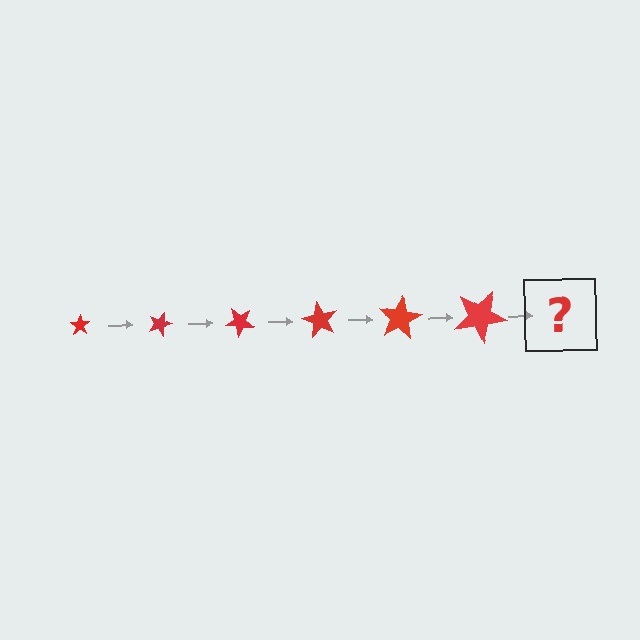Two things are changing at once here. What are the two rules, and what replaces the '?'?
The two rules are that the star grows larger each step and it rotates 20 degrees each step. The '?' should be a star, larger than the previous one and rotated 120 degrees from the start.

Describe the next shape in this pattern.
It should be a star, larger than the previous one and rotated 120 degrees from the start.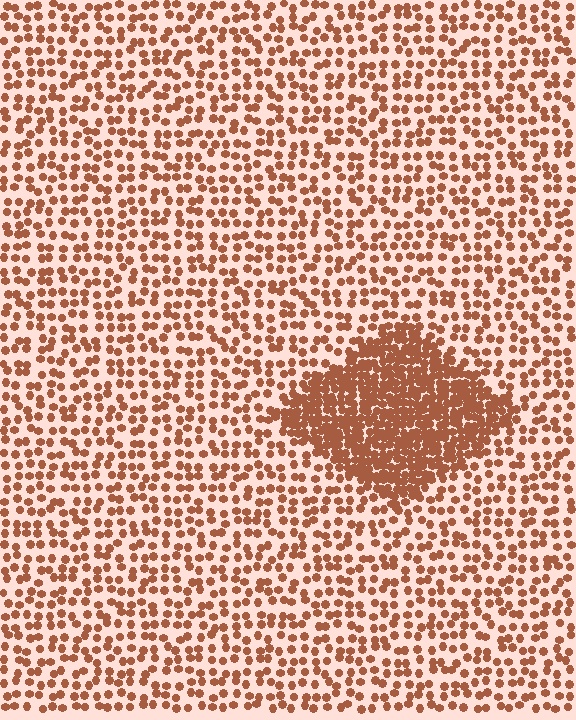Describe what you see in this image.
The image contains small brown elements arranged at two different densities. A diamond-shaped region is visible where the elements are more densely packed than the surrounding area.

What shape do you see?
I see a diamond.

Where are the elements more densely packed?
The elements are more densely packed inside the diamond boundary.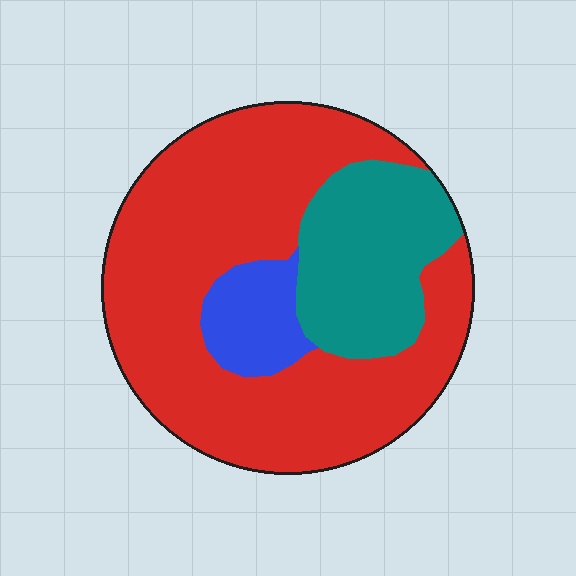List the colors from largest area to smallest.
From largest to smallest: red, teal, blue.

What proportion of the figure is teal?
Teal takes up less than a quarter of the figure.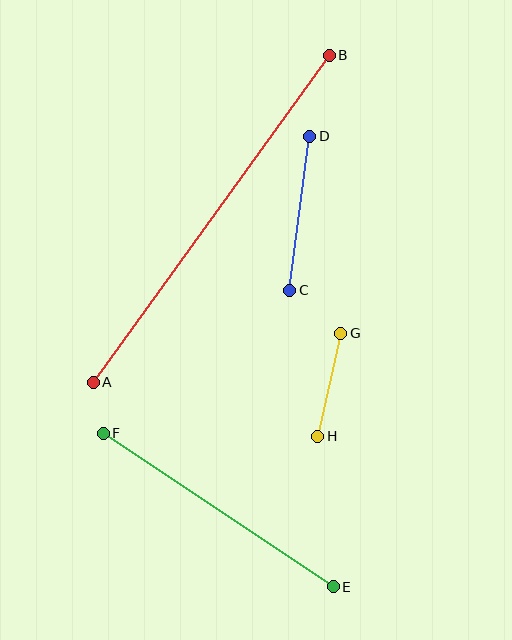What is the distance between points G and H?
The distance is approximately 106 pixels.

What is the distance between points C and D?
The distance is approximately 155 pixels.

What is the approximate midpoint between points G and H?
The midpoint is at approximately (329, 385) pixels.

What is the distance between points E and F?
The distance is approximately 277 pixels.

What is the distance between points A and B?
The distance is approximately 403 pixels.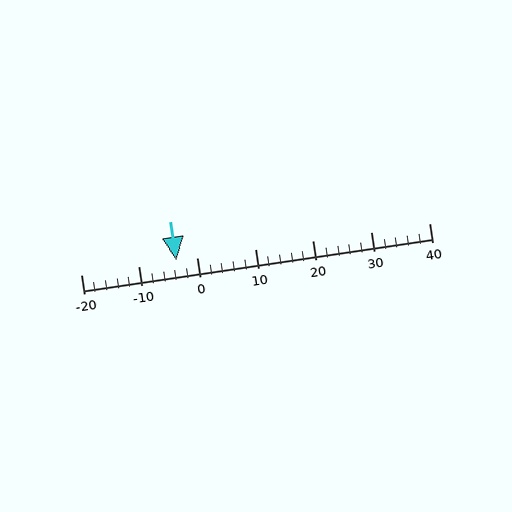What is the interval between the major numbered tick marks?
The major tick marks are spaced 10 units apart.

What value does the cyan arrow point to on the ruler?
The cyan arrow points to approximately -4.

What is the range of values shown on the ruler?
The ruler shows values from -20 to 40.